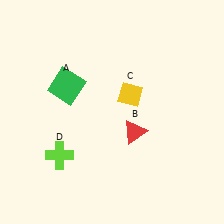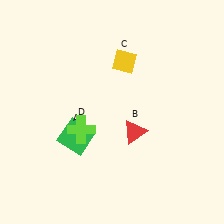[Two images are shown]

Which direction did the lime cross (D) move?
The lime cross (D) moved up.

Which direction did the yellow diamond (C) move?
The yellow diamond (C) moved up.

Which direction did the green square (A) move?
The green square (A) moved down.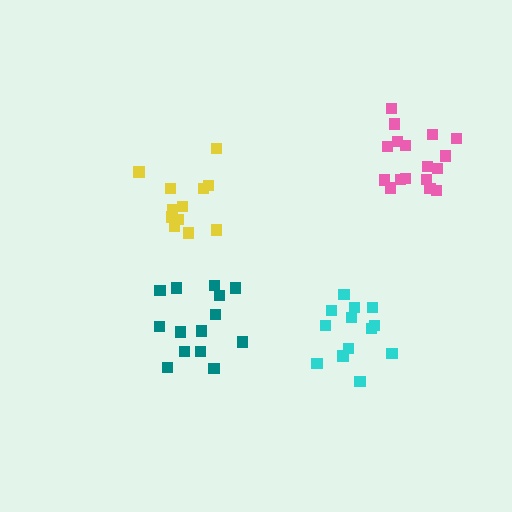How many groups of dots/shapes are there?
There are 4 groups.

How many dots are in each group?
Group 1: 17 dots, Group 2: 13 dots, Group 3: 14 dots, Group 4: 12 dots (56 total).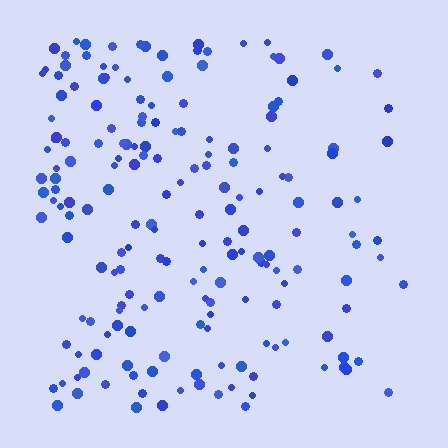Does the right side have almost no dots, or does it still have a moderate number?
Still a moderate number, just noticeably fewer than the left.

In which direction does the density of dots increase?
From right to left, with the left side densest.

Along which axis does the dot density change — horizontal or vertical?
Horizontal.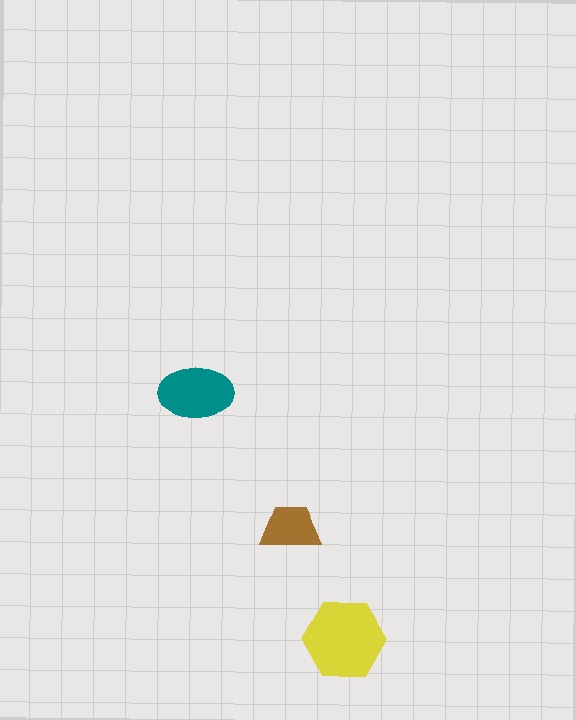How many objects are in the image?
There are 3 objects in the image.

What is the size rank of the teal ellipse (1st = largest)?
2nd.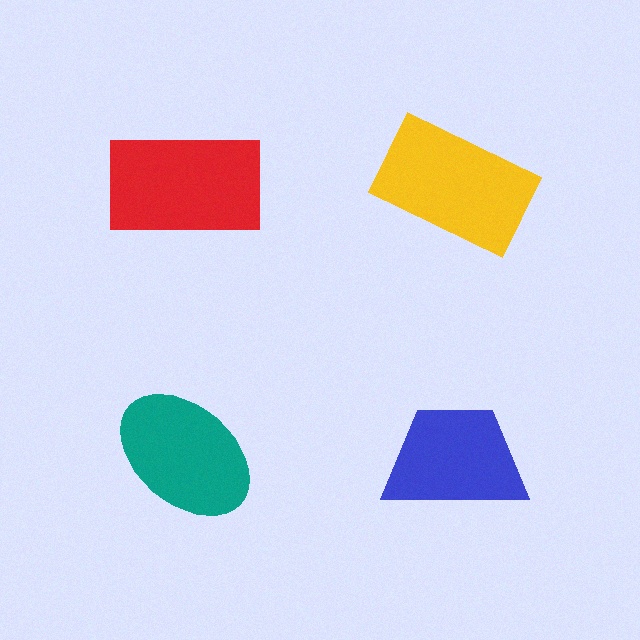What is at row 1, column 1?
A red rectangle.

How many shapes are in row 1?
2 shapes.